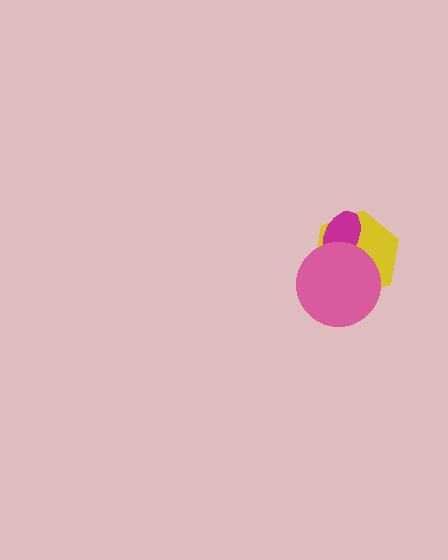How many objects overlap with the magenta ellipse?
2 objects overlap with the magenta ellipse.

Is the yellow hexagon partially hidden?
Yes, it is partially covered by another shape.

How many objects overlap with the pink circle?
2 objects overlap with the pink circle.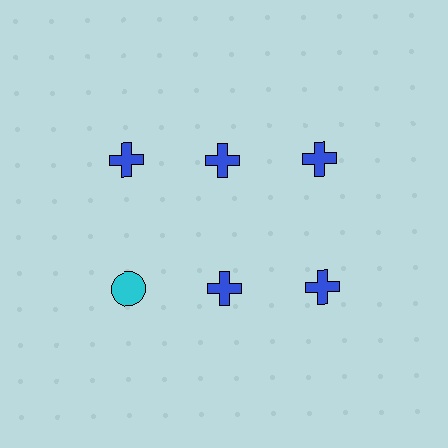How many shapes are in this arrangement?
There are 6 shapes arranged in a grid pattern.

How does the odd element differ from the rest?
It differs in both color (cyan instead of blue) and shape (circle instead of cross).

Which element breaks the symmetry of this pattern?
The cyan circle in the second row, leftmost column breaks the symmetry. All other shapes are blue crosses.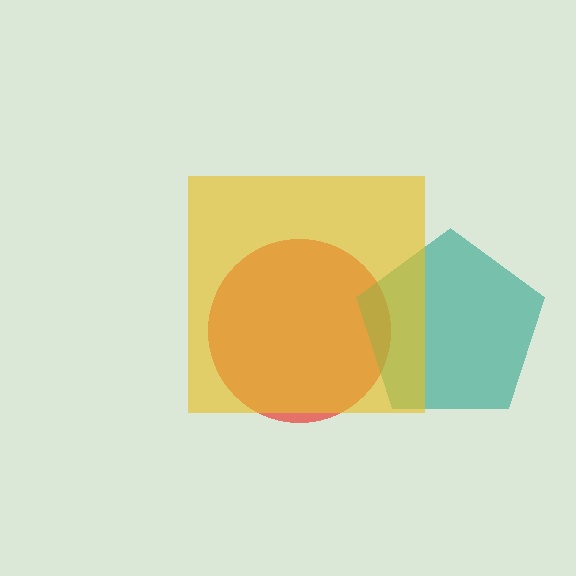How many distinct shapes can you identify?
There are 3 distinct shapes: a red circle, a teal pentagon, a yellow square.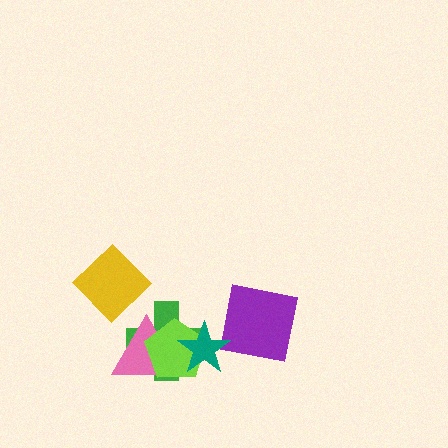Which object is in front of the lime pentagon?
The teal star is in front of the lime pentagon.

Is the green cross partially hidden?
Yes, it is partially covered by another shape.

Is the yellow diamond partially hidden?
No, no other shape covers it.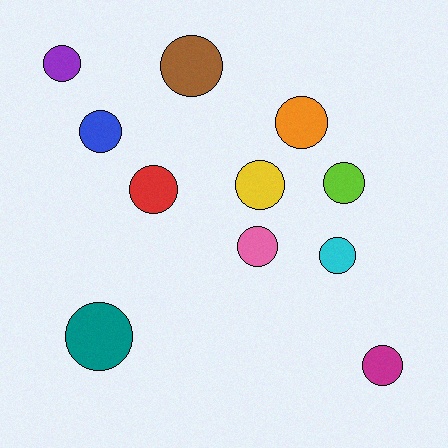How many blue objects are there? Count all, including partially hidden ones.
There is 1 blue object.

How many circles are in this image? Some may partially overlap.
There are 11 circles.